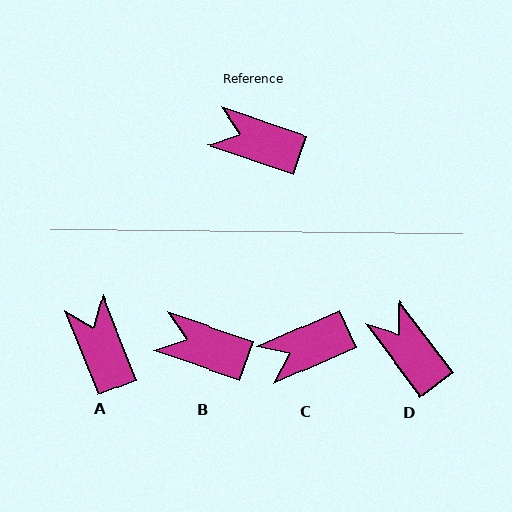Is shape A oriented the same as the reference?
No, it is off by about 50 degrees.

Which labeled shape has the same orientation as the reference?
B.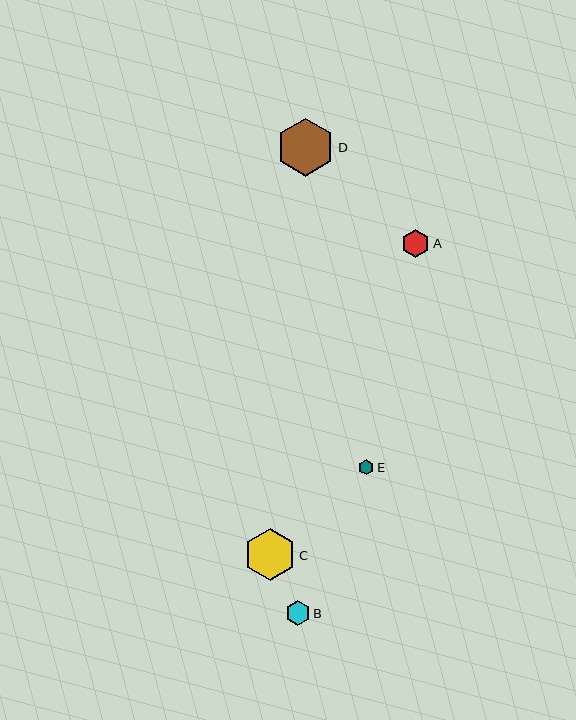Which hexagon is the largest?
Hexagon D is the largest with a size of approximately 58 pixels.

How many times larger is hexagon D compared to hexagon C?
Hexagon D is approximately 1.1 times the size of hexagon C.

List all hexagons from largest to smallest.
From largest to smallest: D, C, A, B, E.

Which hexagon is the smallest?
Hexagon E is the smallest with a size of approximately 15 pixels.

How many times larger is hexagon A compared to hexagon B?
Hexagon A is approximately 1.2 times the size of hexagon B.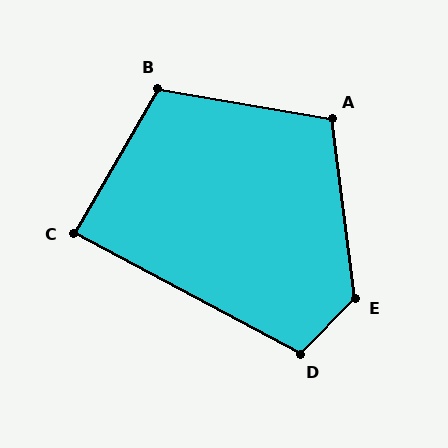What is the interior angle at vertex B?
Approximately 110 degrees (obtuse).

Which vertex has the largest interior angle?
E, at approximately 128 degrees.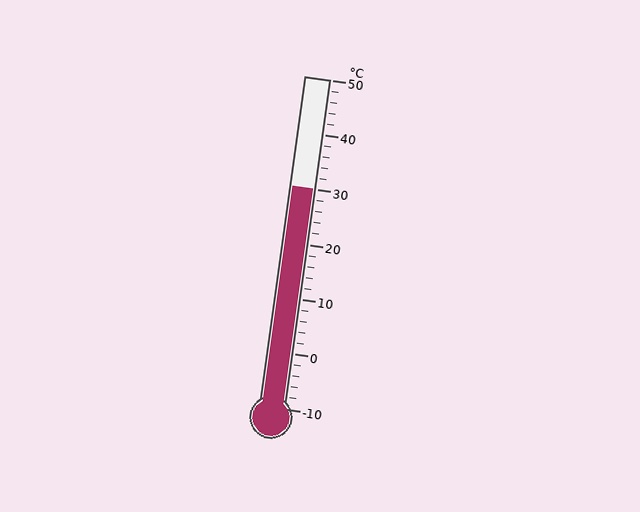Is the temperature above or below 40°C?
The temperature is below 40°C.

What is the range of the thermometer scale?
The thermometer scale ranges from -10°C to 50°C.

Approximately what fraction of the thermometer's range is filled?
The thermometer is filled to approximately 65% of its range.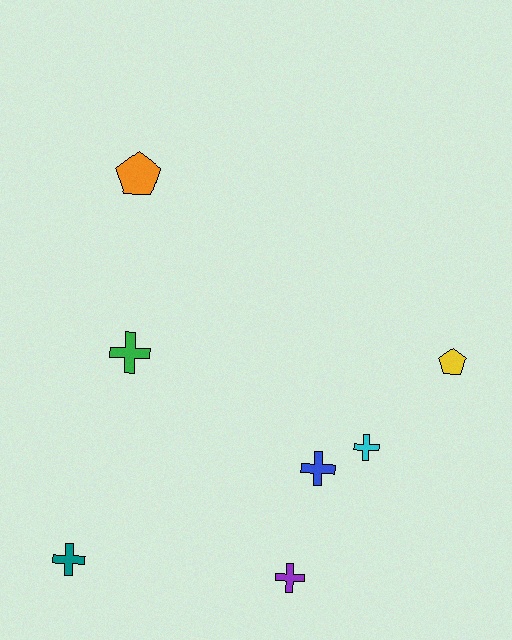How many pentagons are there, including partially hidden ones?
There are 2 pentagons.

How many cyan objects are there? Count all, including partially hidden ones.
There is 1 cyan object.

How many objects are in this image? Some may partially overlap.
There are 7 objects.